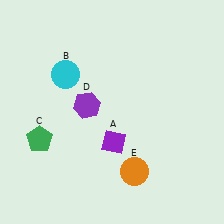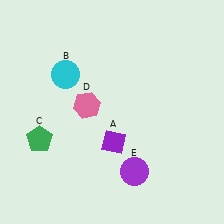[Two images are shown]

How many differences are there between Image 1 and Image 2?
There are 2 differences between the two images.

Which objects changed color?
D changed from purple to pink. E changed from orange to purple.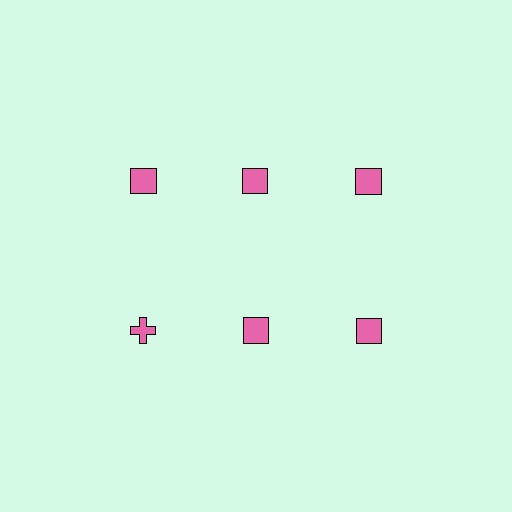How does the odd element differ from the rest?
It has a different shape: cross instead of square.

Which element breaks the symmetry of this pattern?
The pink cross in the second row, leftmost column breaks the symmetry. All other shapes are pink squares.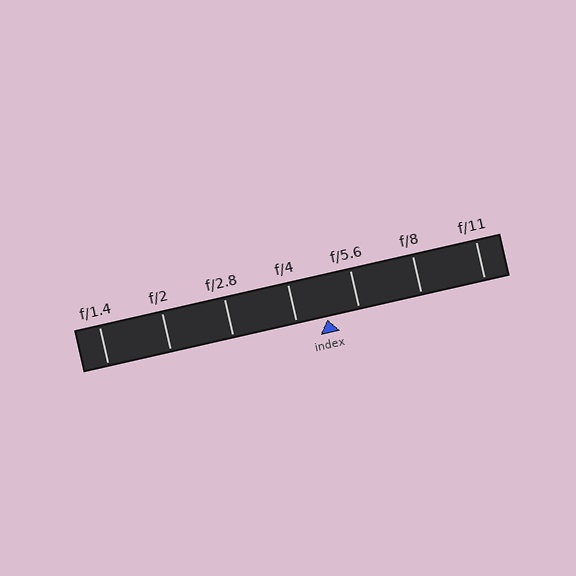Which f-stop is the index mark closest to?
The index mark is closest to f/4.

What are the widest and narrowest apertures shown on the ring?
The widest aperture shown is f/1.4 and the narrowest is f/11.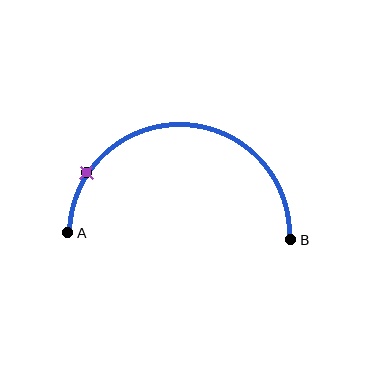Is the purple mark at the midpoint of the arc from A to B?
No. The purple mark lies on the arc but is closer to endpoint A. The arc midpoint would be at the point on the curve equidistant along the arc from both A and B.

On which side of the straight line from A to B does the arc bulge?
The arc bulges above the straight line connecting A and B.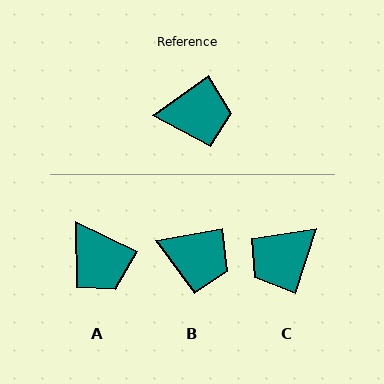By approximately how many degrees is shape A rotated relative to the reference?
Approximately 61 degrees clockwise.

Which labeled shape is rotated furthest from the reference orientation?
C, about 143 degrees away.